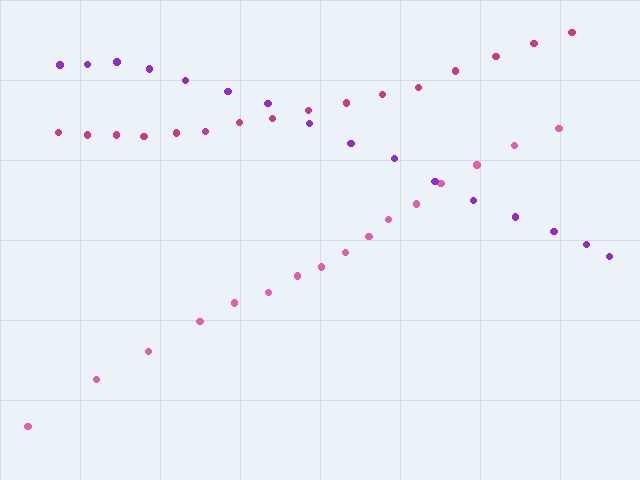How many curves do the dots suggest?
There are 3 distinct paths.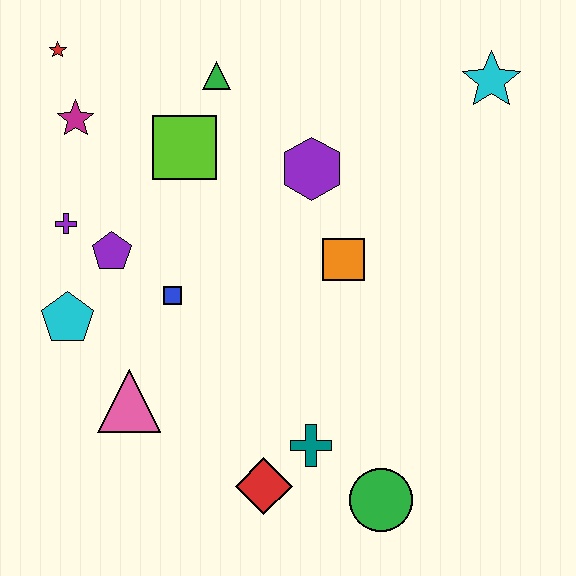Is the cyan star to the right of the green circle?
Yes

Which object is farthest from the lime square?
The green circle is farthest from the lime square.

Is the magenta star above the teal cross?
Yes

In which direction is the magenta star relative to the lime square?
The magenta star is to the left of the lime square.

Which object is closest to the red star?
The magenta star is closest to the red star.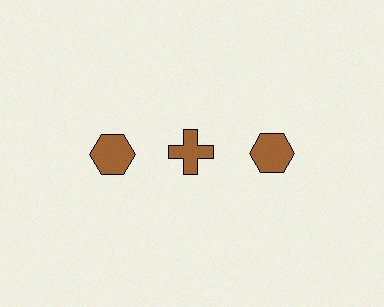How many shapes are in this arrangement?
There are 3 shapes arranged in a grid pattern.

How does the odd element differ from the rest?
It has a different shape: cross instead of hexagon.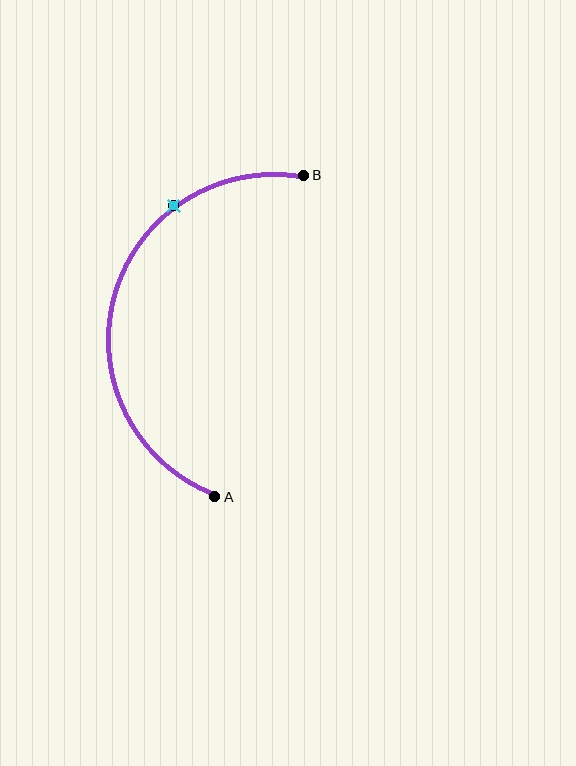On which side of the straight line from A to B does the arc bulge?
The arc bulges to the left of the straight line connecting A and B.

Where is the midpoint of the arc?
The arc midpoint is the point on the curve farthest from the straight line joining A and B. It sits to the left of that line.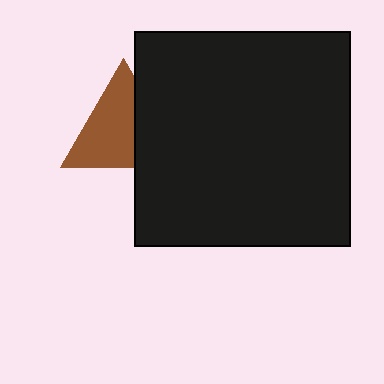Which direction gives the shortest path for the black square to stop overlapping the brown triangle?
Moving right gives the shortest separation.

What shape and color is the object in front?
The object in front is a black square.